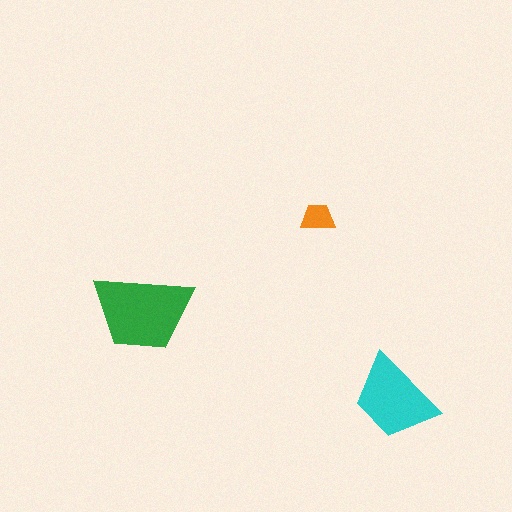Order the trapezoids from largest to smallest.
the green one, the cyan one, the orange one.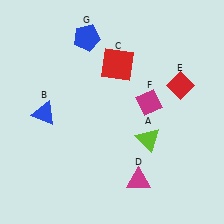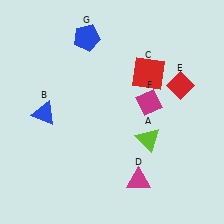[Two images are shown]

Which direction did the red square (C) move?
The red square (C) moved right.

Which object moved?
The red square (C) moved right.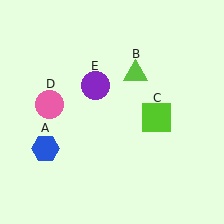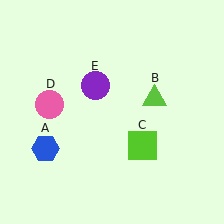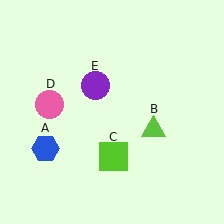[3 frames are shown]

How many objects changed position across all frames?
2 objects changed position: lime triangle (object B), lime square (object C).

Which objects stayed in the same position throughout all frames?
Blue hexagon (object A) and pink circle (object D) and purple circle (object E) remained stationary.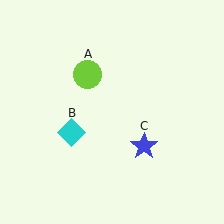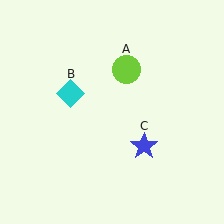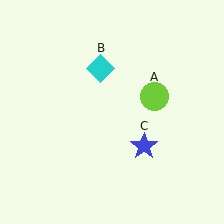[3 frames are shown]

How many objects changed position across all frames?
2 objects changed position: lime circle (object A), cyan diamond (object B).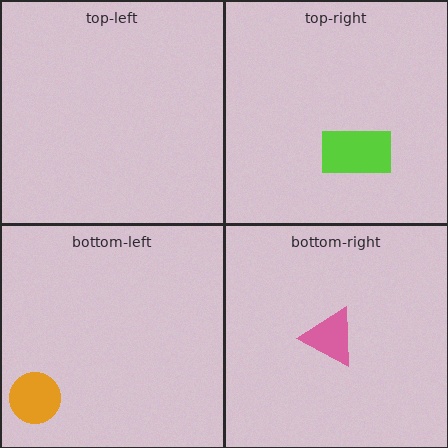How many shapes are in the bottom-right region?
1.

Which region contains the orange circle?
The bottom-left region.